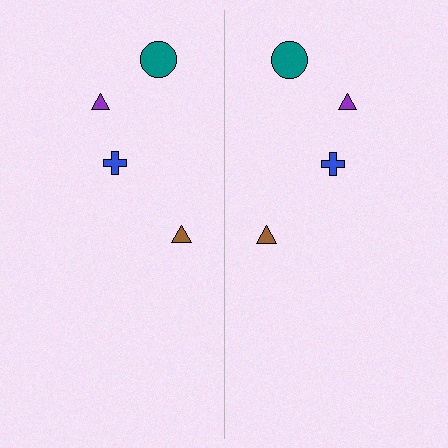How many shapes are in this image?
There are 8 shapes in this image.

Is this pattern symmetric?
Yes, this pattern has bilateral (reflection) symmetry.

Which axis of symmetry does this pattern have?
The pattern has a vertical axis of symmetry running through the center of the image.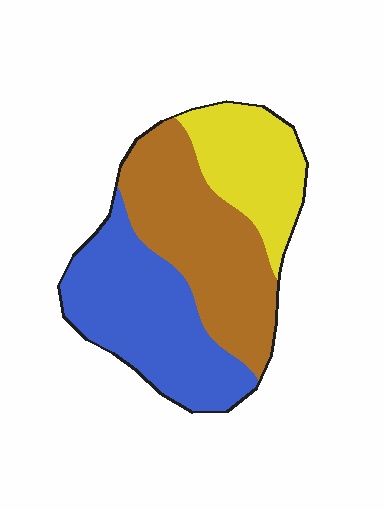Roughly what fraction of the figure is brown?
Brown takes up about two fifths (2/5) of the figure.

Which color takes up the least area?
Yellow, at roughly 25%.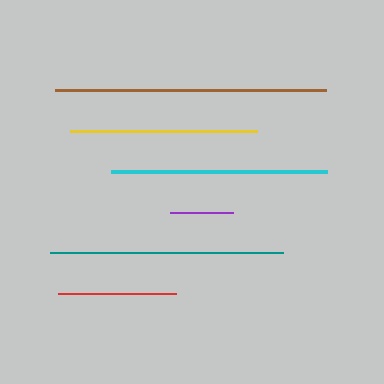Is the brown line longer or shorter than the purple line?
The brown line is longer than the purple line.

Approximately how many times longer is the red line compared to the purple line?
The red line is approximately 1.9 times the length of the purple line.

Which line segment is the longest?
The brown line is the longest at approximately 271 pixels.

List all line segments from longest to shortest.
From longest to shortest: brown, teal, cyan, yellow, red, purple.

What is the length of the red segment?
The red segment is approximately 117 pixels long.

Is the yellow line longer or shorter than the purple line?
The yellow line is longer than the purple line.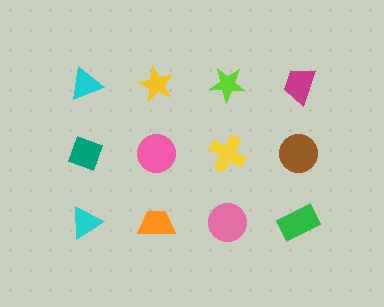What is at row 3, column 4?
A green rectangle.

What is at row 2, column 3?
A yellow cross.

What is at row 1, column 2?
A yellow star.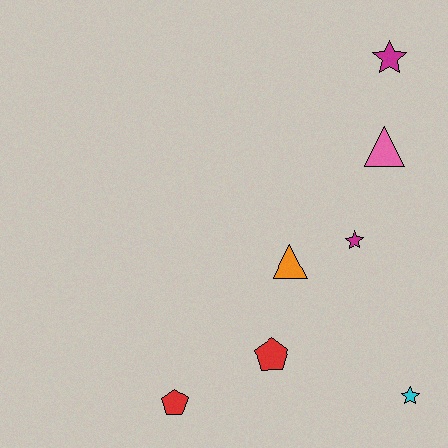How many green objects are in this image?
There are no green objects.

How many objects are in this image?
There are 7 objects.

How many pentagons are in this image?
There are 2 pentagons.